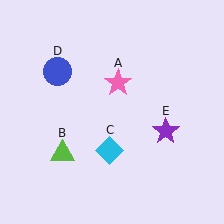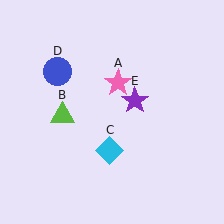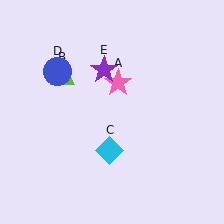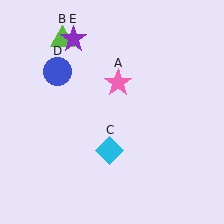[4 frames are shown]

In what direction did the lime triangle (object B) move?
The lime triangle (object B) moved up.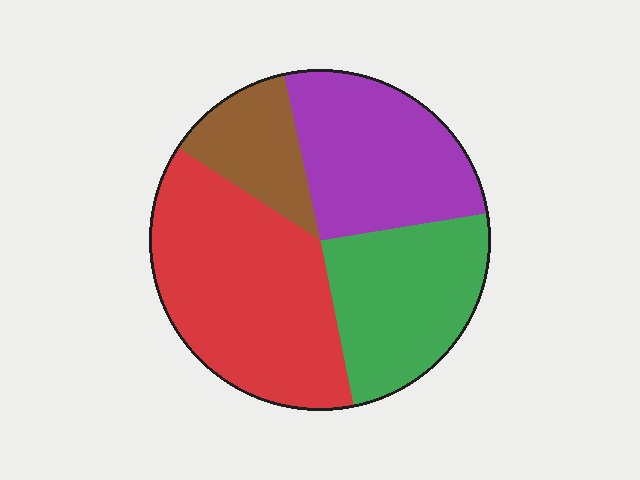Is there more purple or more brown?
Purple.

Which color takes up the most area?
Red, at roughly 35%.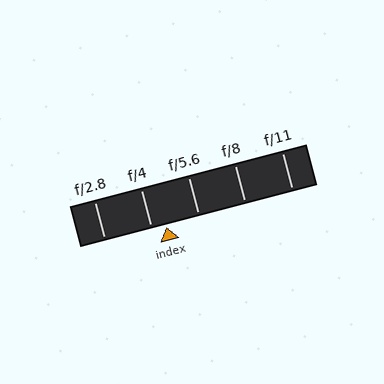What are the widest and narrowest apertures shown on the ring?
The widest aperture shown is f/2.8 and the narrowest is f/11.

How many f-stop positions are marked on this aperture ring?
There are 5 f-stop positions marked.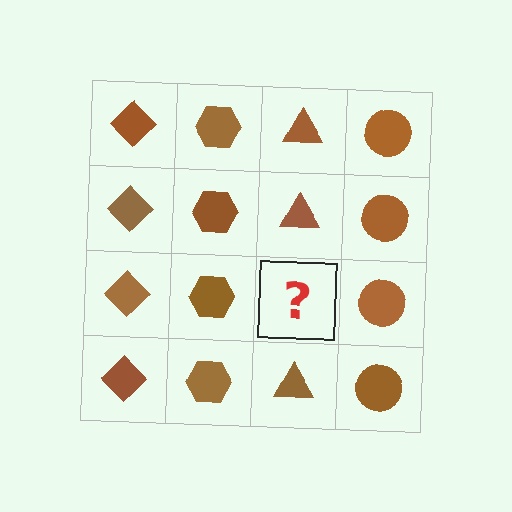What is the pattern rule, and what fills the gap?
The rule is that each column has a consistent shape. The gap should be filled with a brown triangle.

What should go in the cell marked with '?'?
The missing cell should contain a brown triangle.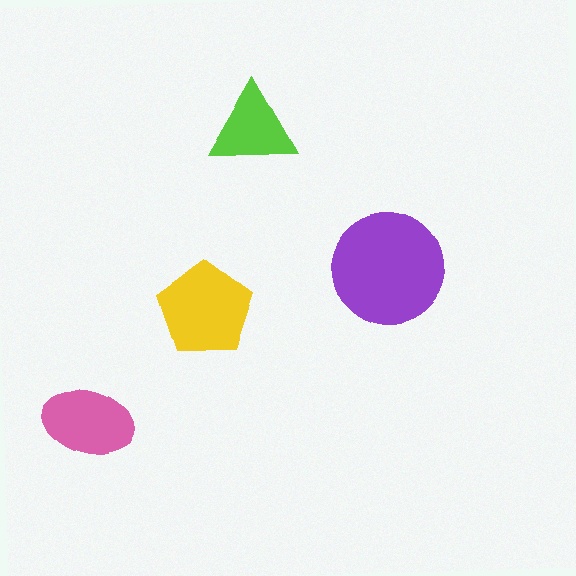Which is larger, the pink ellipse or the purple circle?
The purple circle.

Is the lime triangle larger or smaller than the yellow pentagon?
Smaller.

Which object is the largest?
The purple circle.